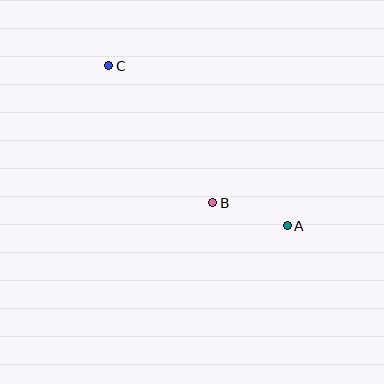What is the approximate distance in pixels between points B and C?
The distance between B and C is approximately 172 pixels.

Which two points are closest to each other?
Points A and B are closest to each other.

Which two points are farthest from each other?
Points A and C are farthest from each other.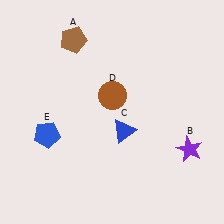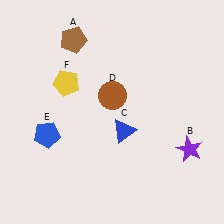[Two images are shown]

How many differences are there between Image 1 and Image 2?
There is 1 difference between the two images.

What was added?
A yellow pentagon (F) was added in Image 2.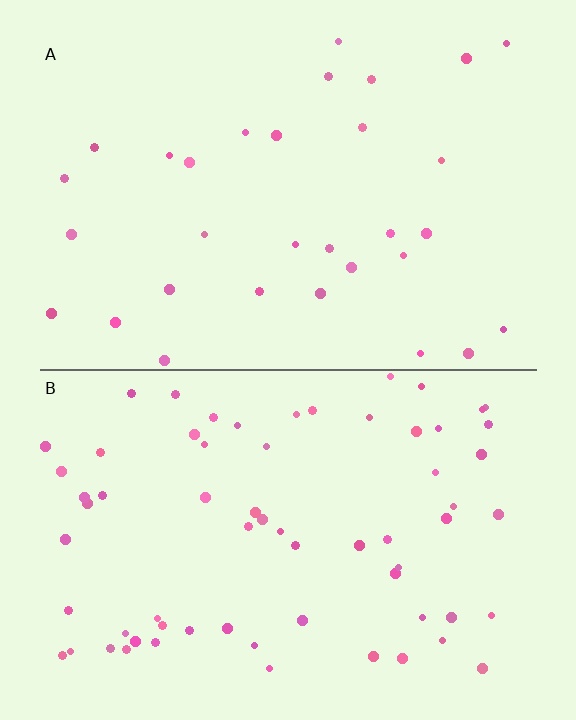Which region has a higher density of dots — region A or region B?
B (the bottom).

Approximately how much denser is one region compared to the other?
Approximately 2.2× — region B over region A.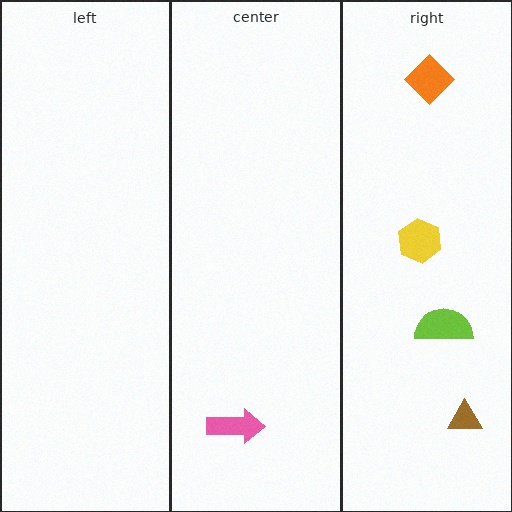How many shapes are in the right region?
4.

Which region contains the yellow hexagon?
The right region.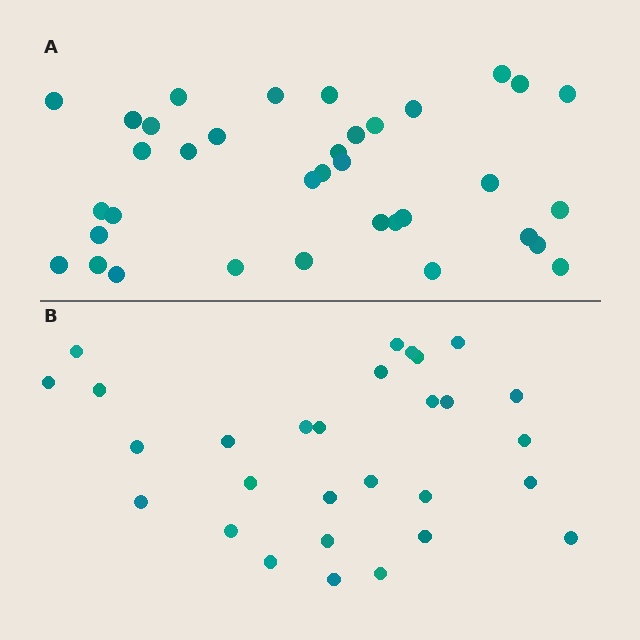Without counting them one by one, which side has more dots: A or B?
Region A (the top region) has more dots.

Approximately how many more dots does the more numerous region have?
Region A has roughly 8 or so more dots than region B.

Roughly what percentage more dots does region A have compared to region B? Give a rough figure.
About 25% more.